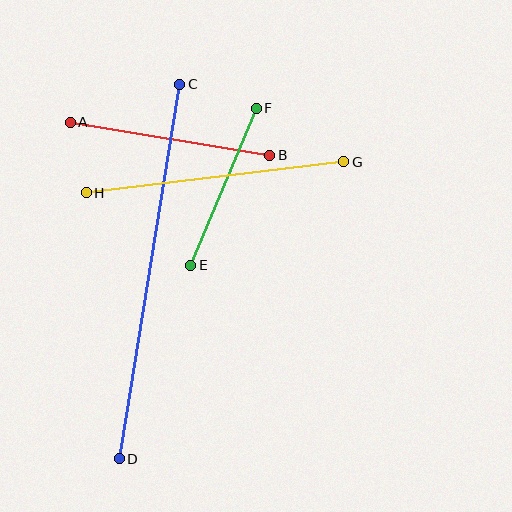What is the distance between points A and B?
The distance is approximately 202 pixels.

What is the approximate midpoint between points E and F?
The midpoint is at approximately (224, 187) pixels.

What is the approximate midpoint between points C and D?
The midpoint is at approximately (149, 272) pixels.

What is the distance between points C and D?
The distance is approximately 379 pixels.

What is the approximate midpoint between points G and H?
The midpoint is at approximately (215, 177) pixels.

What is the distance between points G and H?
The distance is approximately 259 pixels.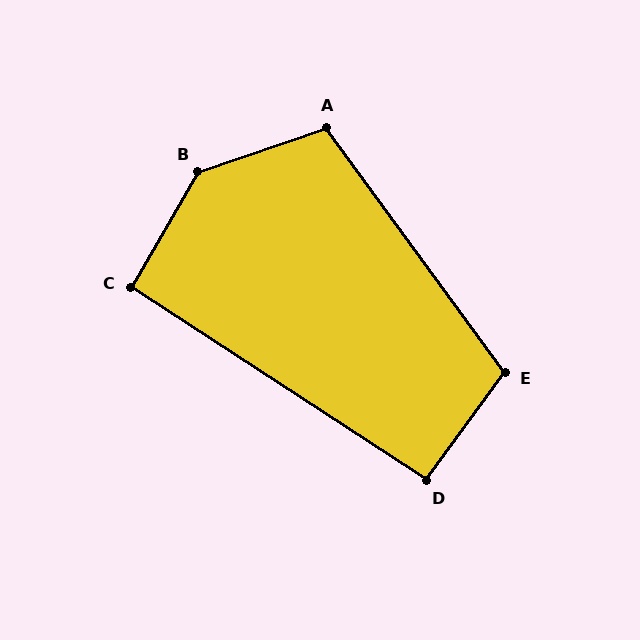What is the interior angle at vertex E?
Approximately 108 degrees (obtuse).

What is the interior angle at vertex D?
Approximately 93 degrees (approximately right).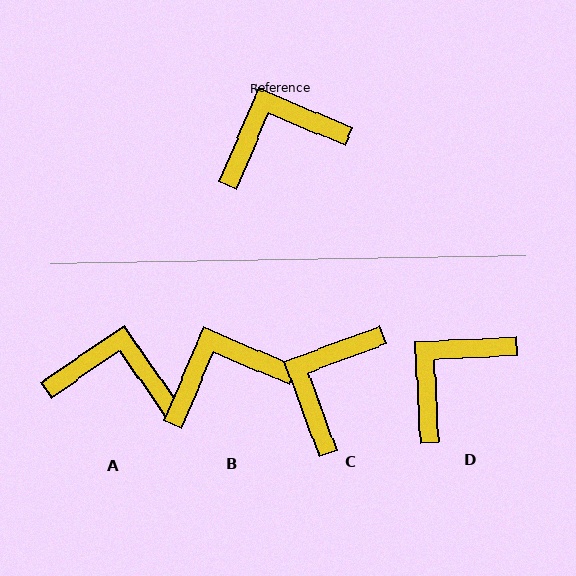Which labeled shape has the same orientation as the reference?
B.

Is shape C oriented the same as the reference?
No, it is off by about 43 degrees.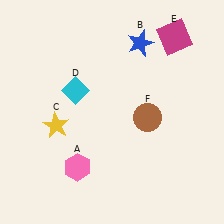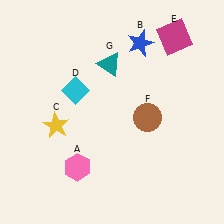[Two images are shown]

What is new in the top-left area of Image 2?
A teal triangle (G) was added in the top-left area of Image 2.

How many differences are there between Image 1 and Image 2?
There is 1 difference between the two images.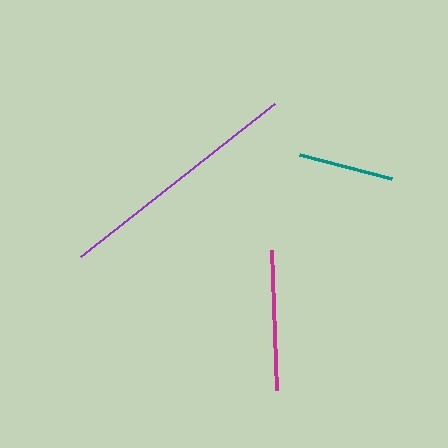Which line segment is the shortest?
The teal line is the shortest at approximately 95 pixels.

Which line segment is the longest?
The purple line is the longest at approximately 247 pixels.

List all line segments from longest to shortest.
From longest to shortest: purple, magenta, teal.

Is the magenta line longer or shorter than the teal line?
The magenta line is longer than the teal line.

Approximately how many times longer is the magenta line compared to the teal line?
The magenta line is approximately 1.5 times the length of the teal line.